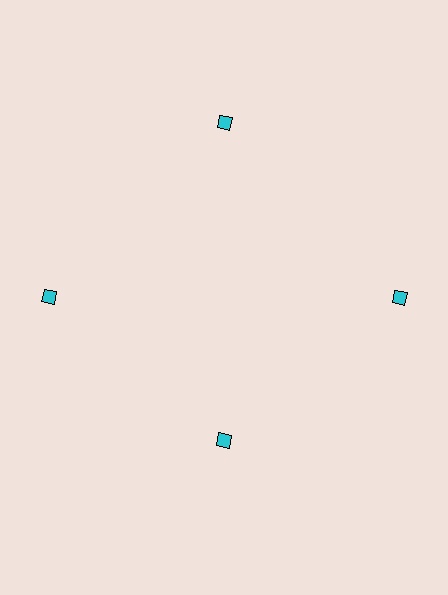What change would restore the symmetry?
The symmetry would be restored by moving it outward, back onto the ring so that all 4 diamonds sit at equal angles and equal distance from the center.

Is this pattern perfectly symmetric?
No. The 4 cyan diamonds are arranged in a ring, but one element near the 6 o'clock position is pulled inward toward the center, breaking the 4-fold rotational symmetry.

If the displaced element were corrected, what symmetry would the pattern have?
It would have 4-fold rotational symmetry — the pattern would map onto itself every 90 degrees.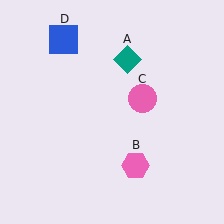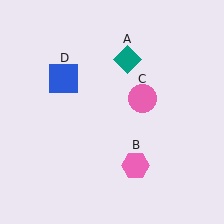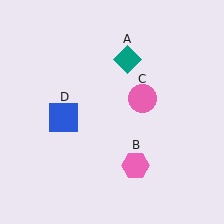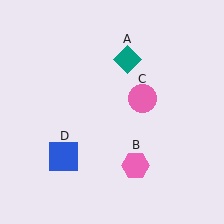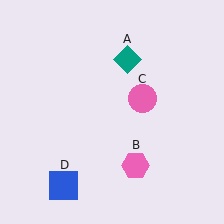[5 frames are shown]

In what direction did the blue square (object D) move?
The blue square (object D) moved down.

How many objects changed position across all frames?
1 object changed position: blue square (object D).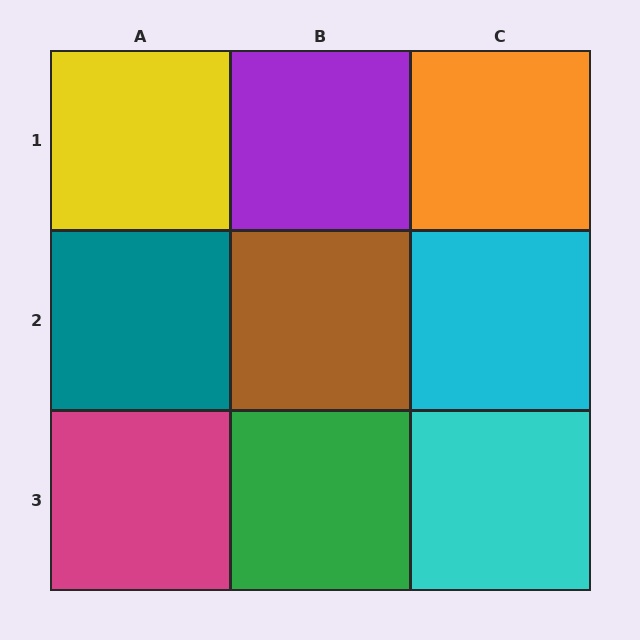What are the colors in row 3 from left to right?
Magenta, green, cyan.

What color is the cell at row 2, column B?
Brown.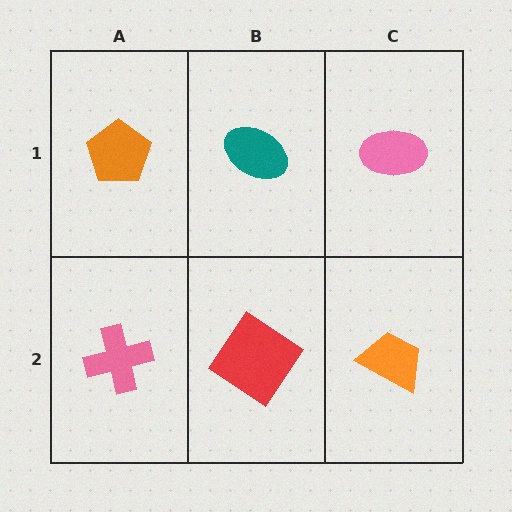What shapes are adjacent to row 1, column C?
An orange trapezoid (row 2, column C), a teal ellipse (row 1, column B).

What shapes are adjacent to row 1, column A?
A pink cross (row 2, column A), a teal ellipse (row 1, column B).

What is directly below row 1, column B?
A red diamond.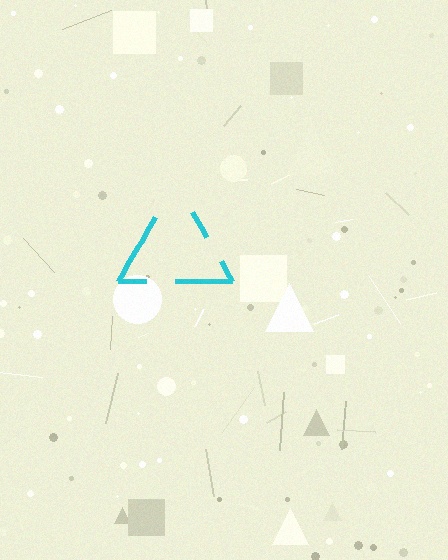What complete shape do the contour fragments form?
The contour fragments form a triangle.